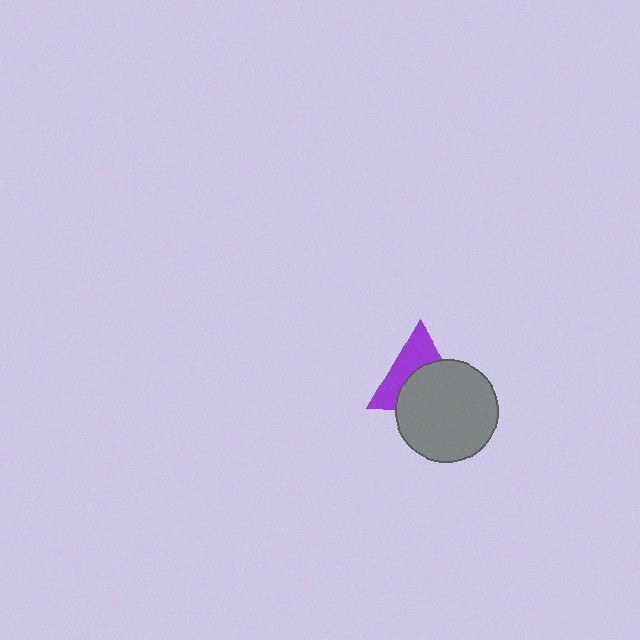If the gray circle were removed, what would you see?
You would see the complete purple triangle.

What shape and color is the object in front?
The object in front is a gray circle.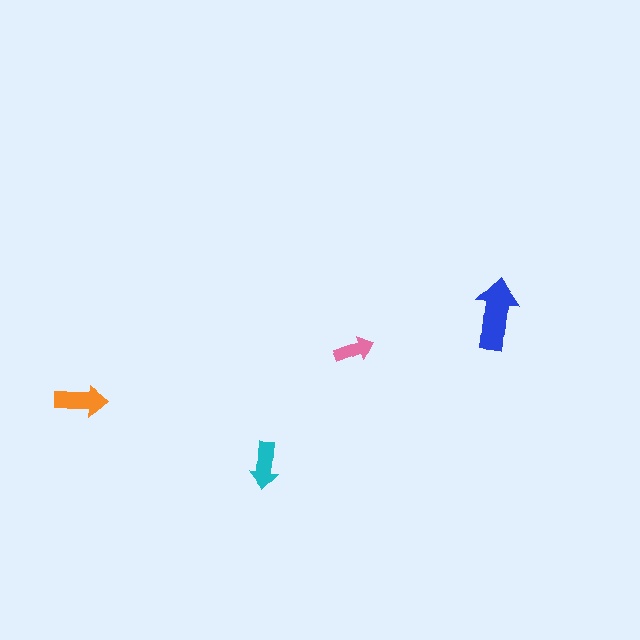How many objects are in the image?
There are 4 objects in the image.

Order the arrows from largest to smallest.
the blue one, the orange one, the cyan one, the pink one.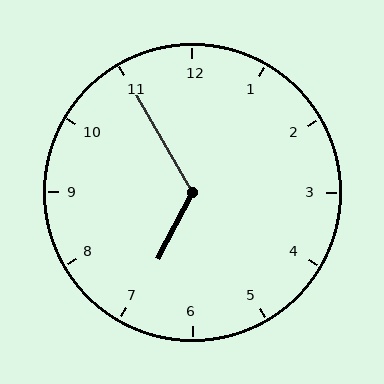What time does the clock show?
6:55.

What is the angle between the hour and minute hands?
Approximately 122 degrees.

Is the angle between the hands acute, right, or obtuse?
It is obtuse.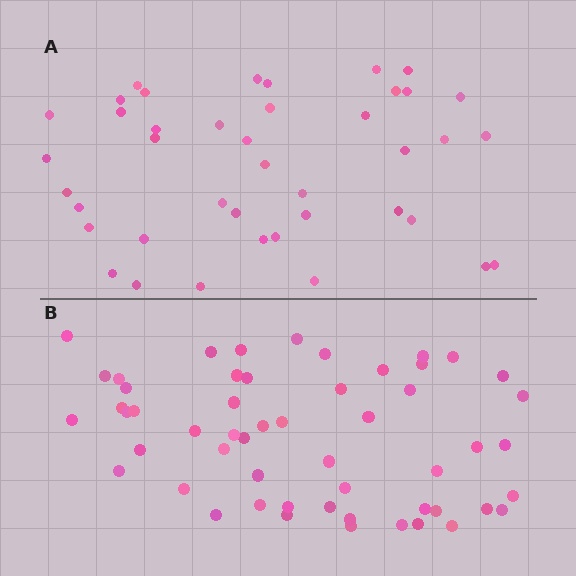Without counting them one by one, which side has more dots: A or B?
Region B (the bottom region) has more dots.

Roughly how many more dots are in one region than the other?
Region B has approximately 15 more dots than region A.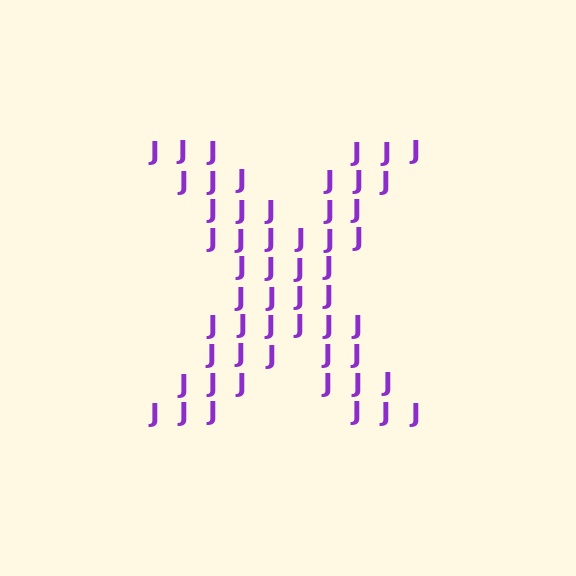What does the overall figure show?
The overall figure shows the letter X.